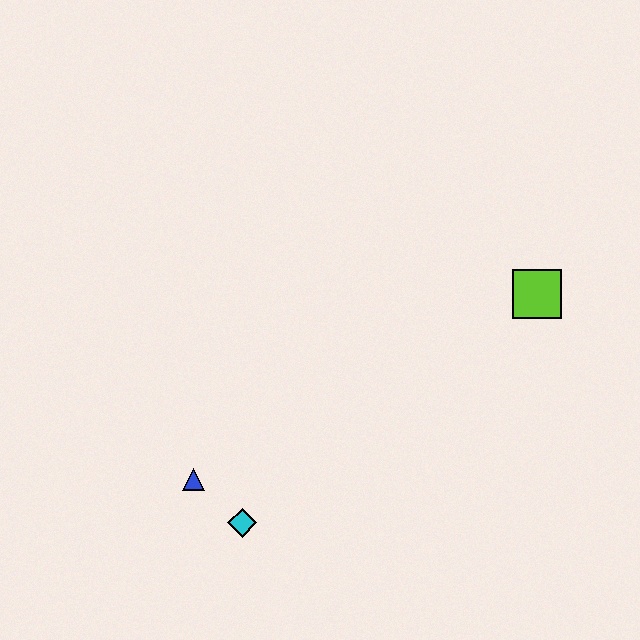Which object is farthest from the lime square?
The blue triangle is farthest from the lime square.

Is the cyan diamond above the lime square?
No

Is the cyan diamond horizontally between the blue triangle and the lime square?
Yes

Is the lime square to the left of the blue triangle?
No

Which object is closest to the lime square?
The cyan diamond is closest to the lime square.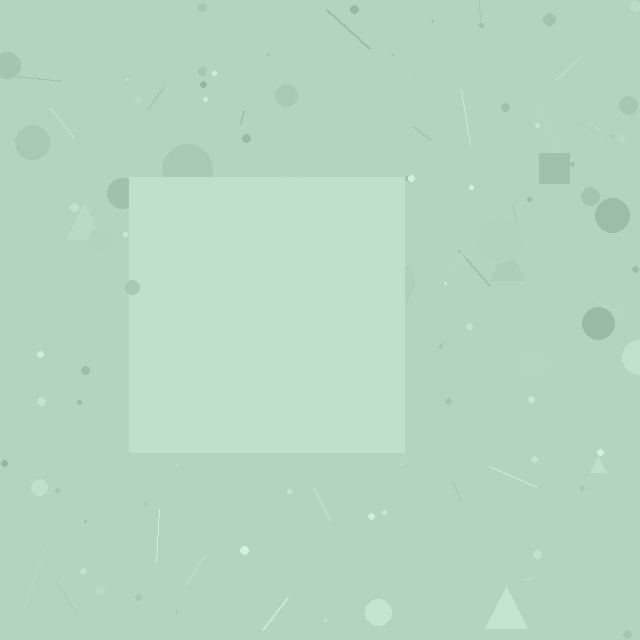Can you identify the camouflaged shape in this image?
The camouflaged shape is a square.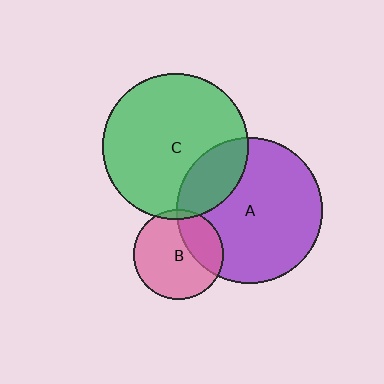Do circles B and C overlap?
Yes.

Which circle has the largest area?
Circle C (green).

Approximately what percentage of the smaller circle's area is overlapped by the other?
Approximately 5%.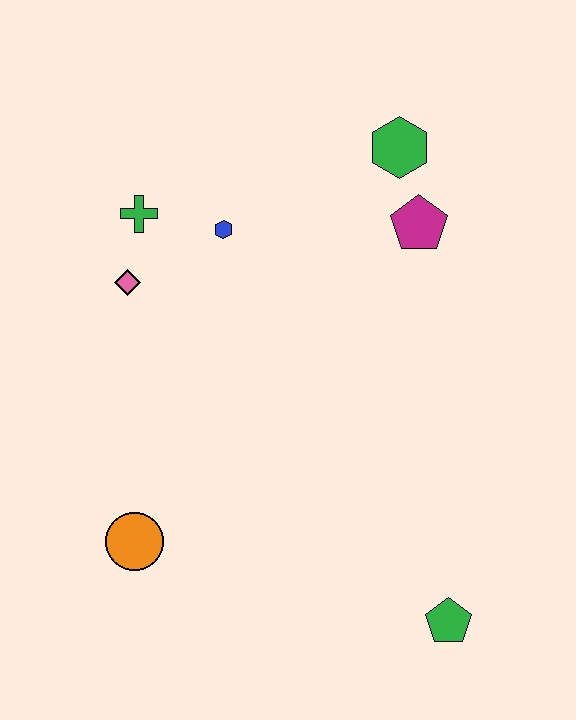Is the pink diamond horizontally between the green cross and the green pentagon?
No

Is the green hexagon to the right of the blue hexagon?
Yes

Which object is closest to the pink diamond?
The green cross is closest to the pink diamond.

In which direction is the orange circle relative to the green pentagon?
The orange circle is to the left of the green pentagon.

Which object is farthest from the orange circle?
The green hexagon is farthest from the orange circle.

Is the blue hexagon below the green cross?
Yes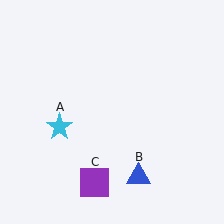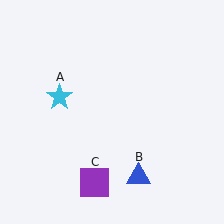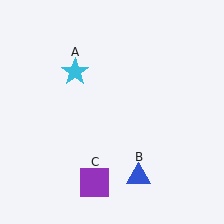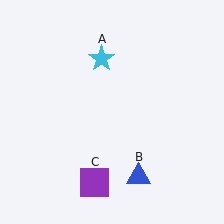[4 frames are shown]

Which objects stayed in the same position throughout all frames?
Blue triangle (object B) and purple square (object C) remained stationary.